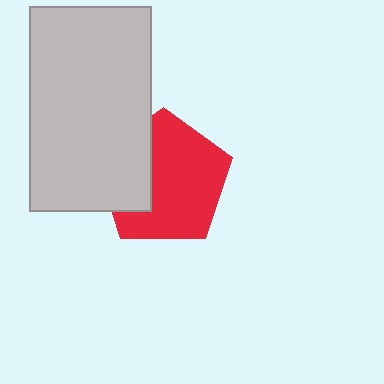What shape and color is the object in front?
The object in front is a light gray rectangle.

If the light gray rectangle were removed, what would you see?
You would see the complete red pentagon.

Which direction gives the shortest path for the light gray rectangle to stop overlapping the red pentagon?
Moving left gives the shortest separation.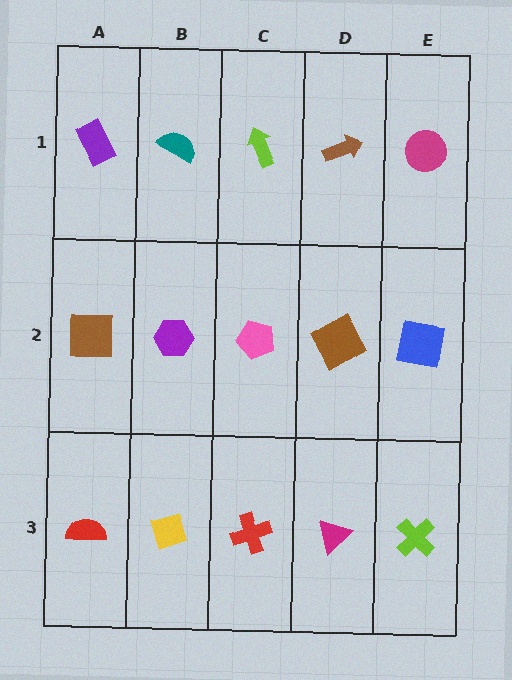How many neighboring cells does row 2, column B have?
4.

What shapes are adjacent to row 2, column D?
A brown arrow (row 1, column D), a magenta triangle (row 3, column D), a pink pentagon (row 2, column C), a blue square (row 2, column E).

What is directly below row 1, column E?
A blue square.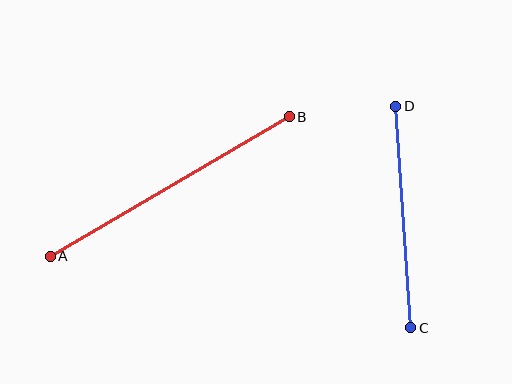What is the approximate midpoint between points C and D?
The midpoint is at approximately (403, 217) pixels.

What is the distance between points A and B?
The distance is approximately 276 pixels.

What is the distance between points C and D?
The distance is approximately 222 pixels.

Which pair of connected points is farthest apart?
Points A and B are farthest apart.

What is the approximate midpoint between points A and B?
The midpoint is at approximately (170, 186) pixels.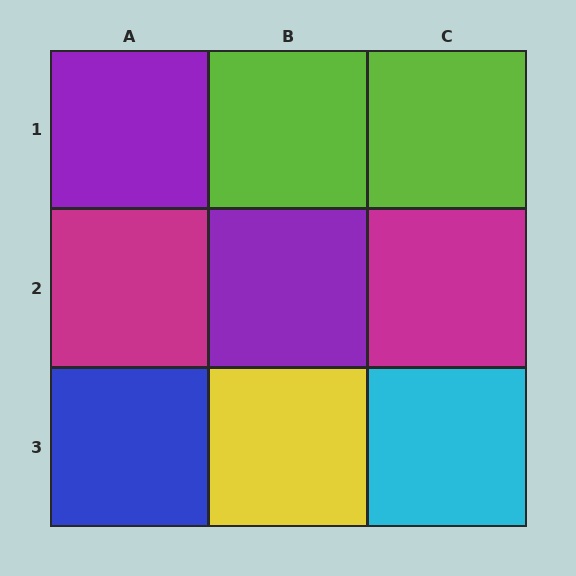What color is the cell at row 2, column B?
Purple.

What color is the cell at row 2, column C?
Magenta.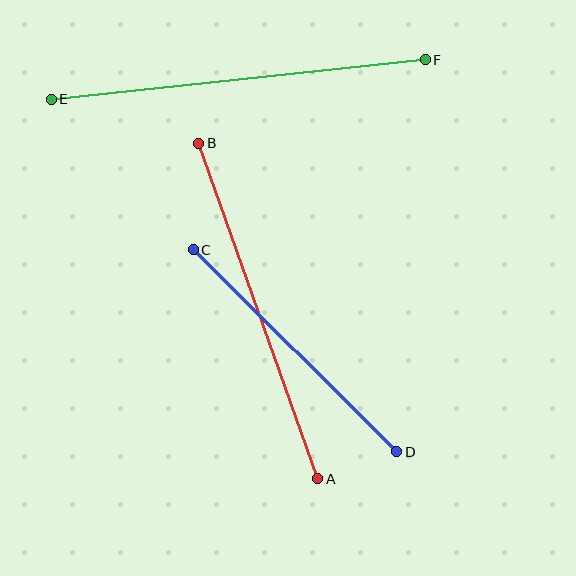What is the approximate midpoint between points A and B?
The midpoint is at approximately (258, 311) pixels.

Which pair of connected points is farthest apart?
Points E and F are farthest apart.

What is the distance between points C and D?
The distance is approximately 287 pixels.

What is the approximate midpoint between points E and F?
The midpoint is at approximately (238, 80) pixels.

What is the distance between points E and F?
The distance is approximately 376 pixels.